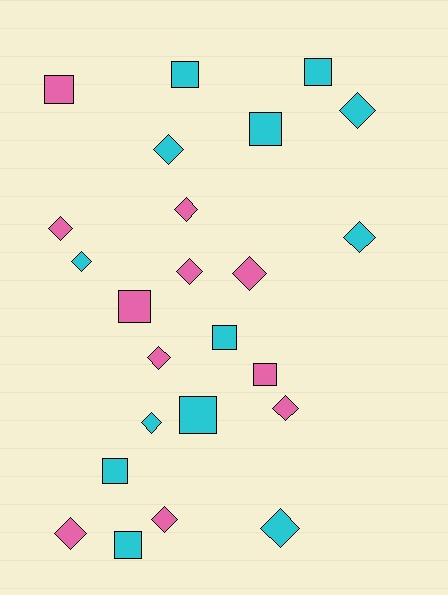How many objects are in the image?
There are 24 objects.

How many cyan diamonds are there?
There are 6 cyan diamonds.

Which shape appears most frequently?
Diamond, with 14 objects.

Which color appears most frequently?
Cyan, with 13 objects.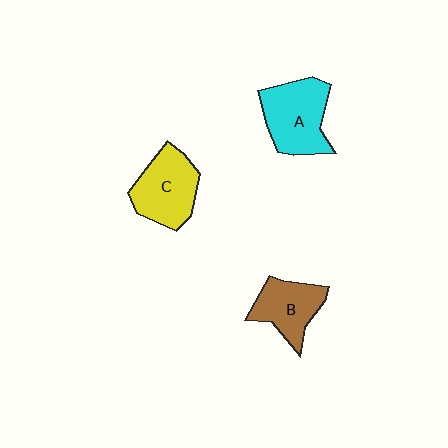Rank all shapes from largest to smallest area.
From largest to smallest: A (cyan), C (yellow), B (brown).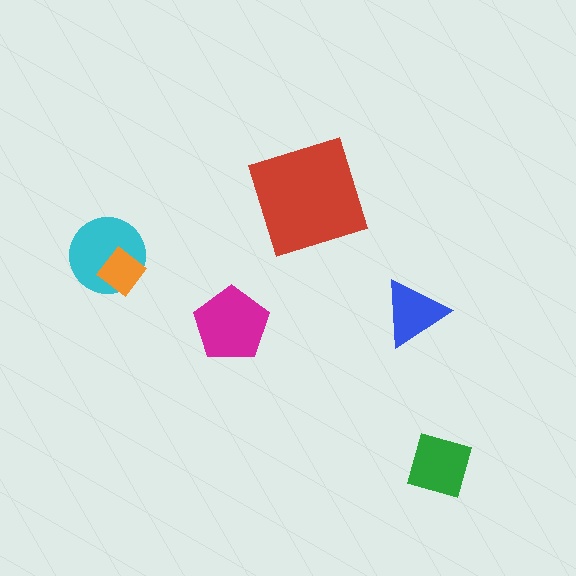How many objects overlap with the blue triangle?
0 objects overlap with the blue triangle.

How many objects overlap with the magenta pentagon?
0 objects overlap with the magenta pentagon.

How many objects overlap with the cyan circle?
1 object overlaps with the cyan circle.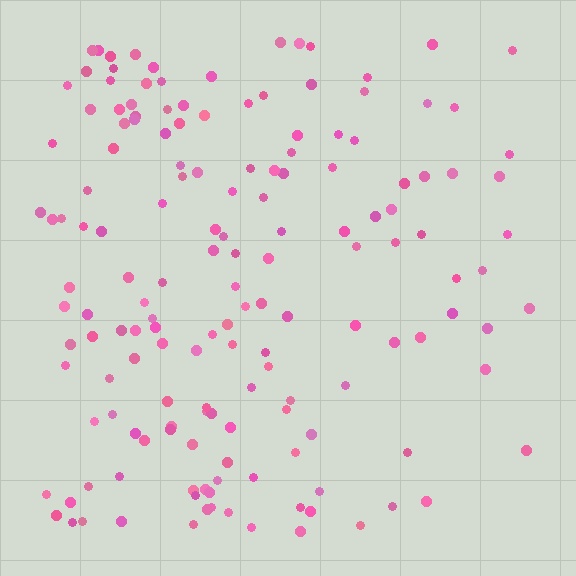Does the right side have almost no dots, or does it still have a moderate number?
Still a moderate number, just noticeably fewer than the left.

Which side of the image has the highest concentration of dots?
The left.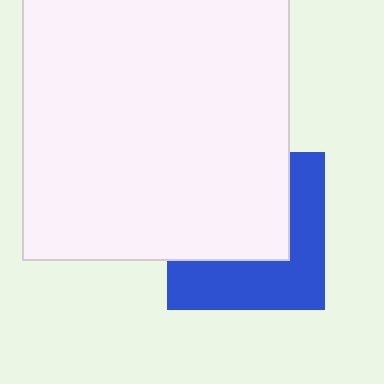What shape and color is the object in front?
The object in front is a white square.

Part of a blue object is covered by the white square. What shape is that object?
It is a square.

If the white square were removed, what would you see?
You would see the complete blue square.